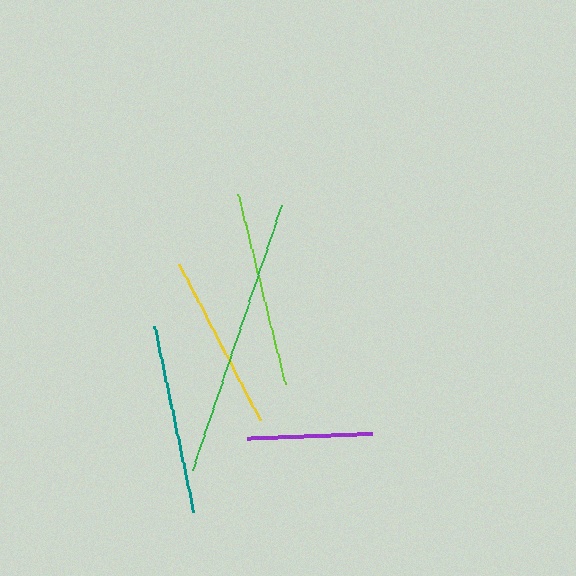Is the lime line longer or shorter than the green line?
The green line is longer than the lime line.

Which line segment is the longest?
The green line is the longest at approximately 279 pixels.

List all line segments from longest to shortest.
From longest to shortest: green, lime, teal, yellow, purple.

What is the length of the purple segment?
The purple segment is approximately 126 pixels long.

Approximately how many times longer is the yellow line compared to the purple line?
The yellow line is approximately 1.4 times the length of the purple line.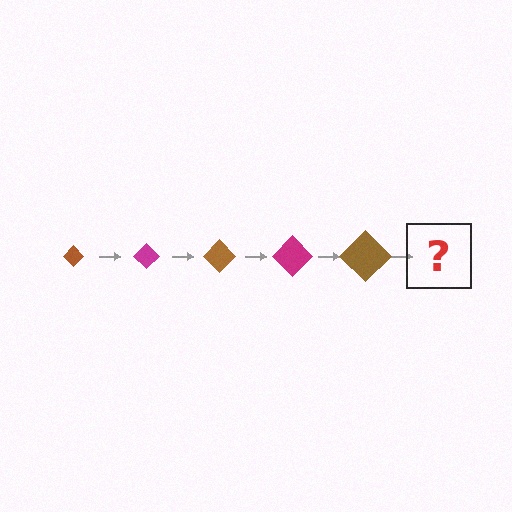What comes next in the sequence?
The next element should be a magenta diamond, larger than the previous one.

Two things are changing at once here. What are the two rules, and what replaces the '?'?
The two rules are that the diamond grows larger each step and the color cycles through brown and magenta. The '?' should be a magenta diamond, larger than the previous one.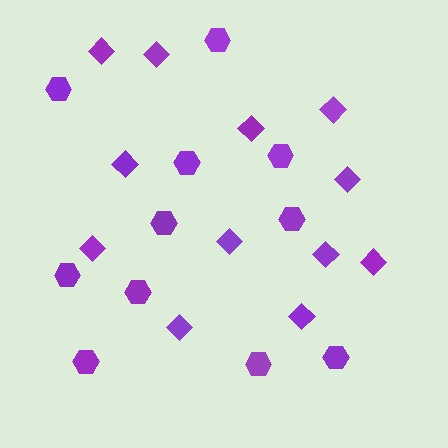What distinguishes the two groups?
There are 2 groups: one group of hexagons (11) and one group of diamonds (12).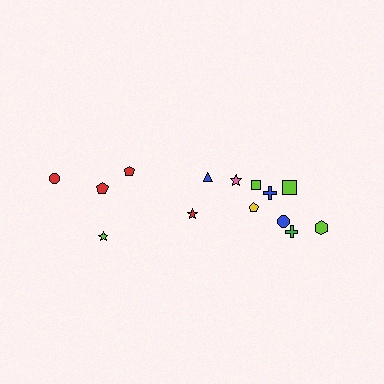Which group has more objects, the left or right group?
The right group.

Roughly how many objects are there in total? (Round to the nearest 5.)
Roughly 15 objects in total.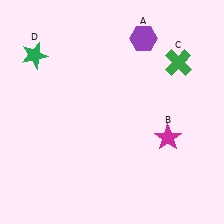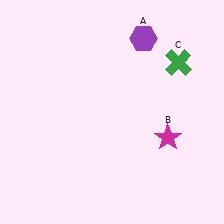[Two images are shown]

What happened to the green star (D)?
The green star (D) was removed in Image 2. It was in the top-left area of Image 1.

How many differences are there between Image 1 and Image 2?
There is 1 difference between the two images.